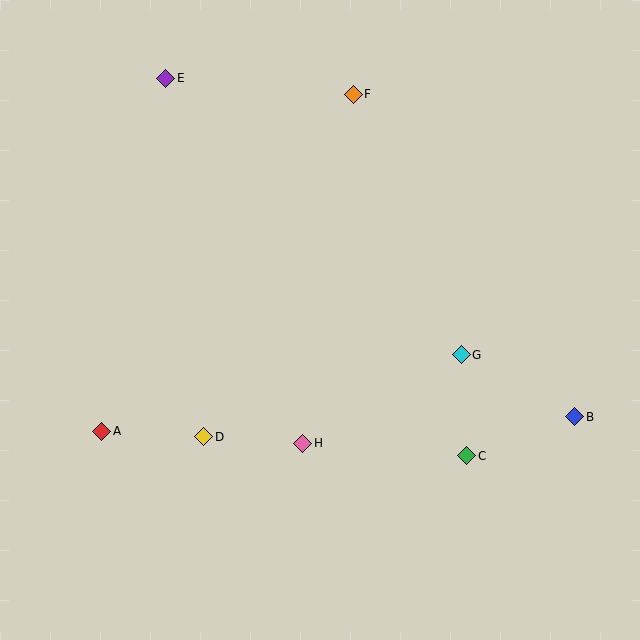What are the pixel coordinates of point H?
Point H is at (303, 443).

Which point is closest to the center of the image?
Point H at (303, 443) is closest to the center.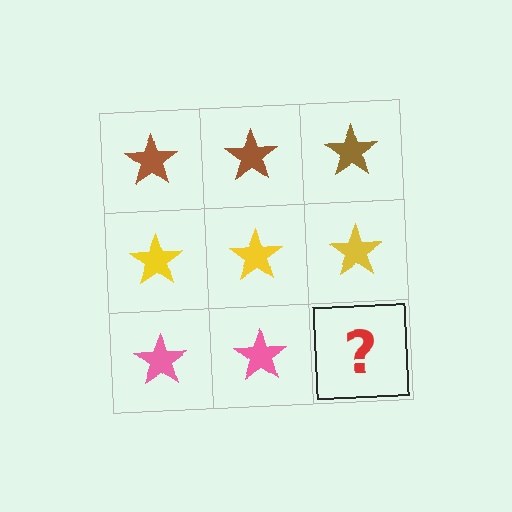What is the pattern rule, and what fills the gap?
The rule is that each row has a consistent color. The gap should be filled with a pink star.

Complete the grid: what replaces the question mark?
The question mark should be replaced with a pink star.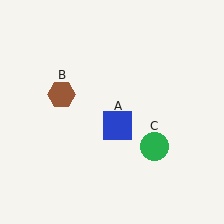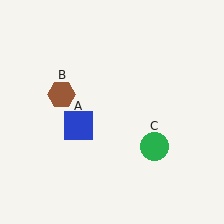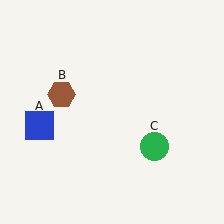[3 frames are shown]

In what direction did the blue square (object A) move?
The blue square (object A) moved left.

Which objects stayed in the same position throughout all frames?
Brown hexagon (object B) and green circle (object C) remained stationary.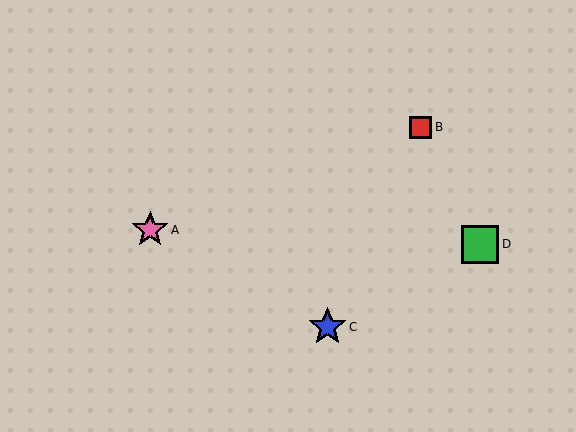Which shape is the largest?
The blue star (labeled C) is the largest.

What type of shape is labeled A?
Shape A is a pink star.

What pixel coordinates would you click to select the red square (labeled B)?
Click at (420, 127) to select the red square B.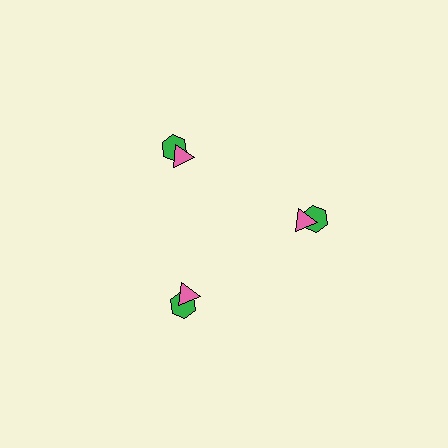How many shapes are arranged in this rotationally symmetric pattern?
There are 6 shapes, arranged in 3 groups of 2.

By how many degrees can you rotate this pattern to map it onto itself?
The pattern maps onto itself every 120 degrees of rotation.